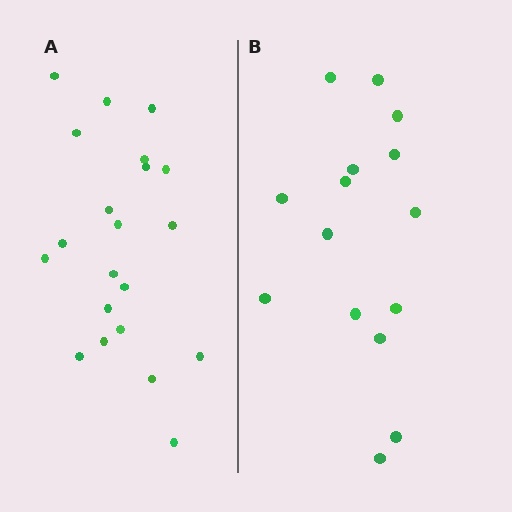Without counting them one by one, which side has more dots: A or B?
Region A (the left region) has more dots.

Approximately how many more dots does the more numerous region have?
Region A has about 6 more dots than region B.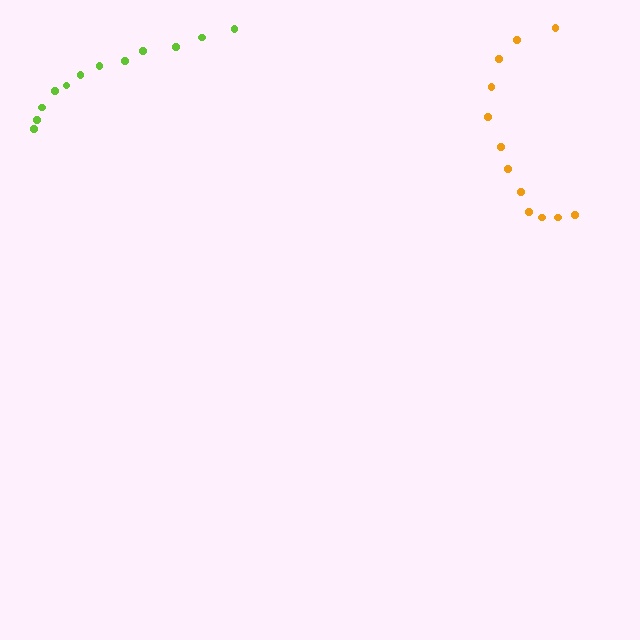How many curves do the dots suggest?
There are 2 distinct paths.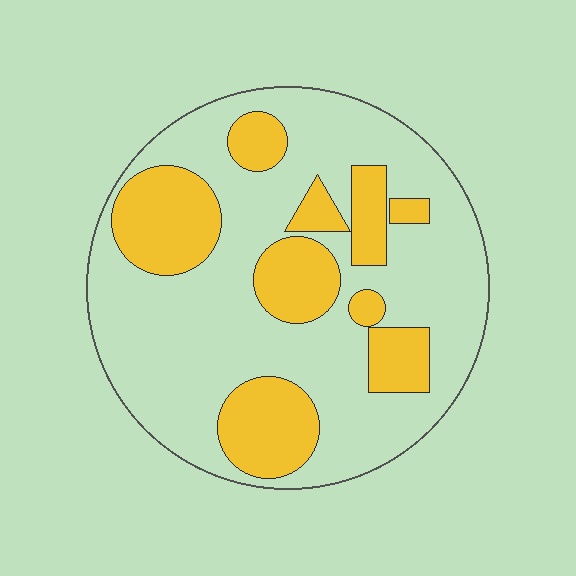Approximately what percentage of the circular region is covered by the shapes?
Approximately 30%.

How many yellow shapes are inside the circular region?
9.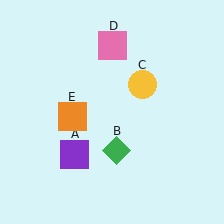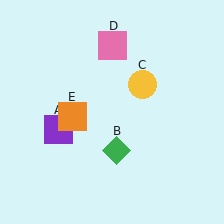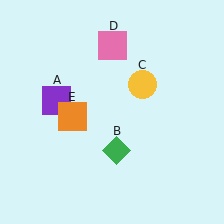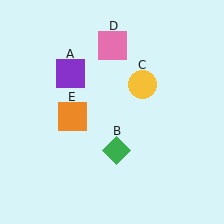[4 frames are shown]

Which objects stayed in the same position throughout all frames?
Green diamond (object B) and yellow circle (object C) and pink square (object D) and orange square (object E) remained stationary.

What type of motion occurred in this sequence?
The purple square (object A) rotated clockwise around the center of the scene.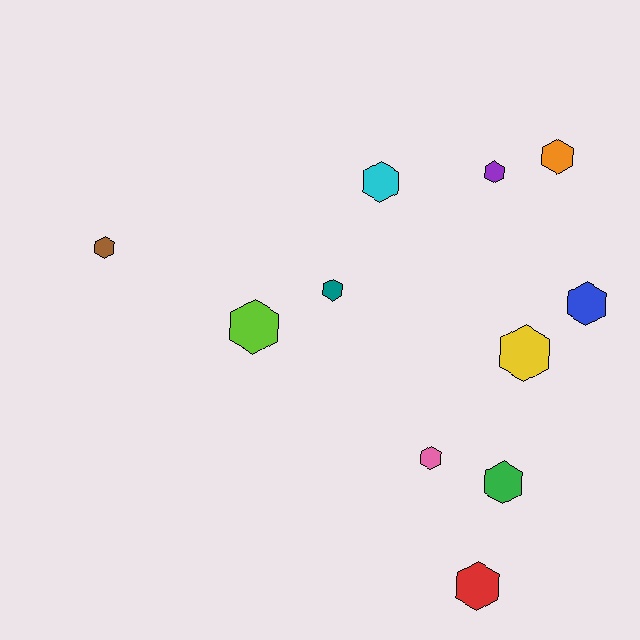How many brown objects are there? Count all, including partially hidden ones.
There is 1 brown object.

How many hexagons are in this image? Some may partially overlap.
There are 11 hexagons.